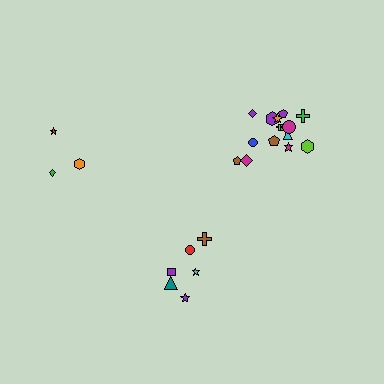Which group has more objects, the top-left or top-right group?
The top-right group.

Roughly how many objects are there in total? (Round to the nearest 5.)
Roughly 25 objects in total.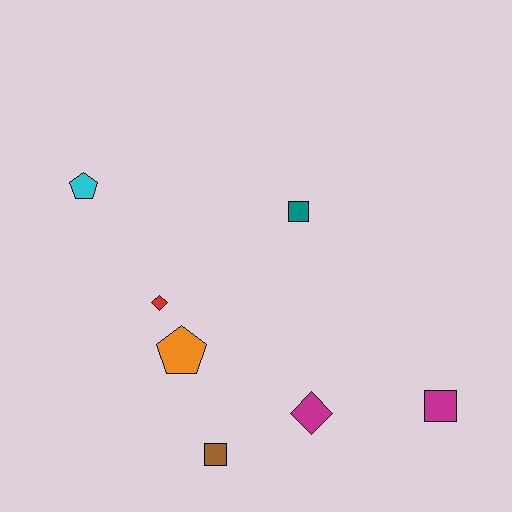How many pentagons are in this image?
There are 2 pentagons.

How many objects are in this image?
There are 7 objects.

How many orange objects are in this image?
There is 1 orange object.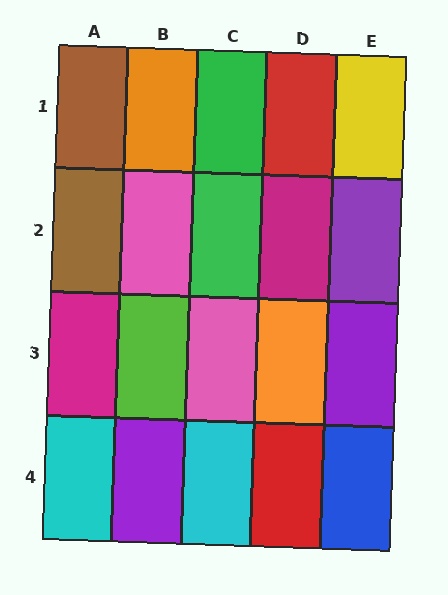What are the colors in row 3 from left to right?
Magenta, lime, pink, orange, purple.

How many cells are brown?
2 cells are brown.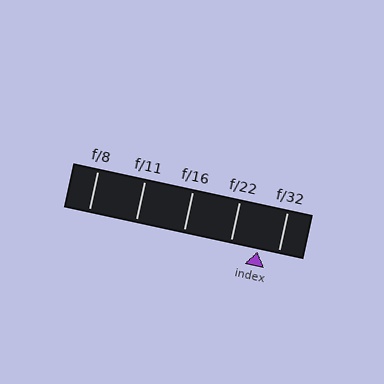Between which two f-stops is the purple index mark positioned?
The index mark is between f/22 and f/32.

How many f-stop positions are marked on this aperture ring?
There are 5 f-stop positions marked.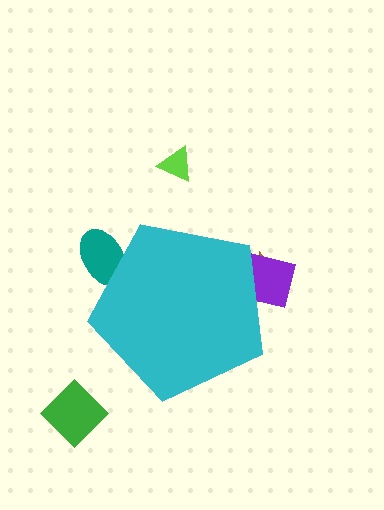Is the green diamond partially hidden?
No, the green diamond is fully visible.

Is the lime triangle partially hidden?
No, the lime triangle is fully visible.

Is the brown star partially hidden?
Yes, the brown star is partially hidden behind the cyan pentagon.